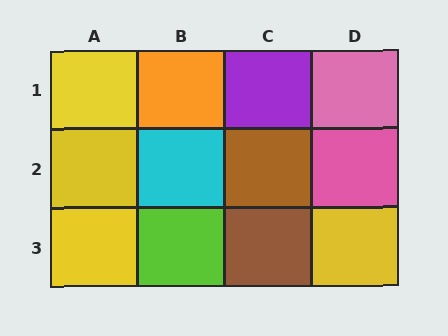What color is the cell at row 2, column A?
Yellow.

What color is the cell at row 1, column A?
Yellow.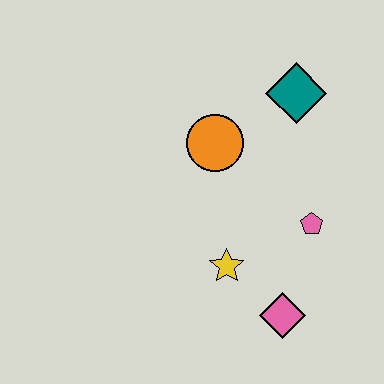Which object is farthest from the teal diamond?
The pink diamond is farthest from the teal diamond.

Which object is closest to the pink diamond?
The yellow star is closest to the pink diamond.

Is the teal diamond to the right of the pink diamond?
Yes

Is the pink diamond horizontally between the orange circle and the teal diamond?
Yes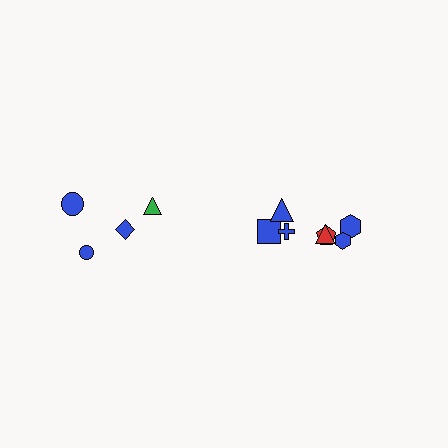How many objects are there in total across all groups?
There are 11 objects.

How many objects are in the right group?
There are 7 objects.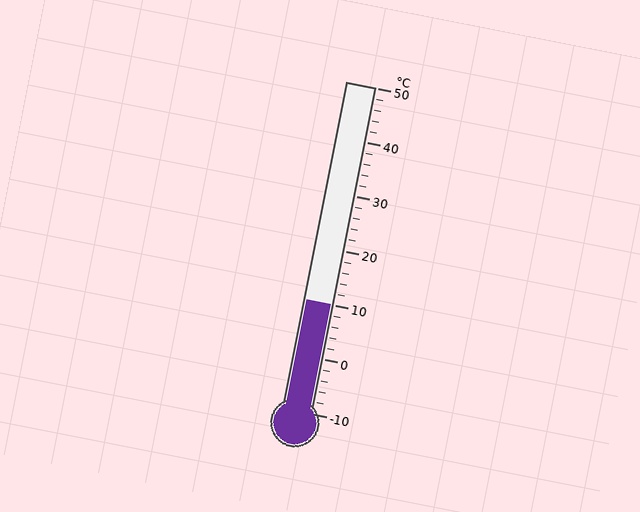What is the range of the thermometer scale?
The thermometer scale ranges from -10°C to 50°C.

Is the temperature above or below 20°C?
The temperature is below 20°C.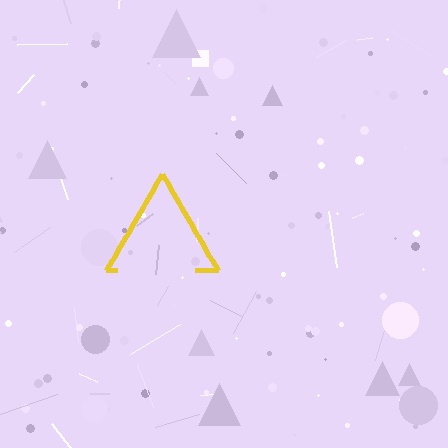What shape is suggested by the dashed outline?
The dashed outline suggests a triangle.